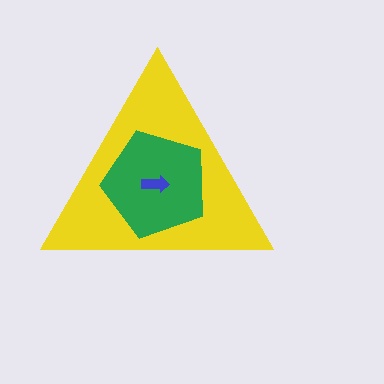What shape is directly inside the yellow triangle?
The green pentagon.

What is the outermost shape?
The yellow triangle.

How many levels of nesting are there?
3.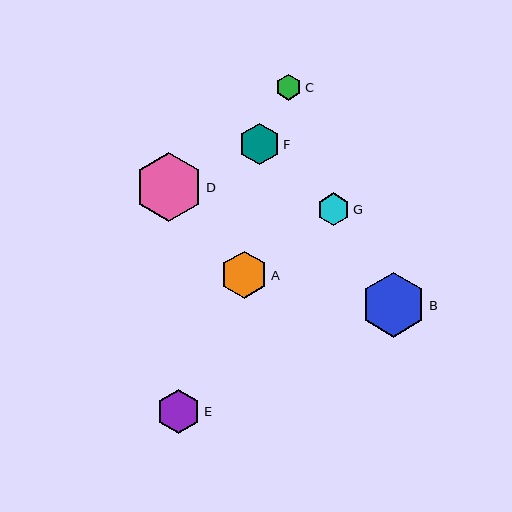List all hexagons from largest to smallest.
From largest to smallest: D, B, A, E, F, G, C.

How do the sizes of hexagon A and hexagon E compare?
Hexagon A and hexagon E are approximately the same size.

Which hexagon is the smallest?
Hexagon C is the smallest with a size of approximately 26 pixels.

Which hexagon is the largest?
Hexagon D is the largest with a size of approximately 68 pixels.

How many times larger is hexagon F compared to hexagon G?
Hexagon F is approximately 1.3 times the size of hexagon G.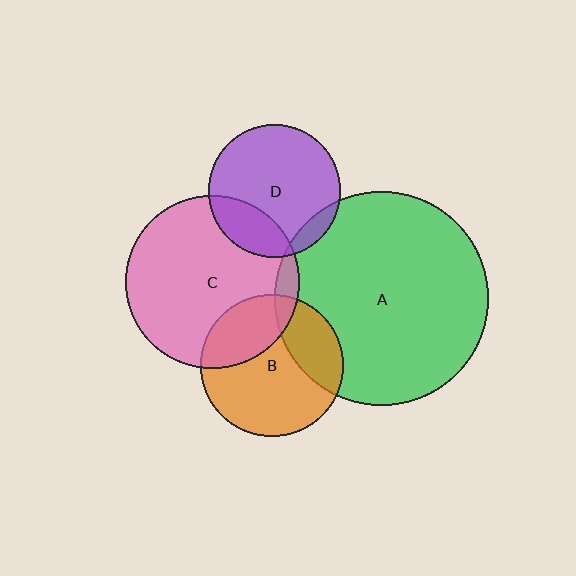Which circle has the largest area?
Circle A (green).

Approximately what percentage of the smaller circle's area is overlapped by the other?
Approximately 5%.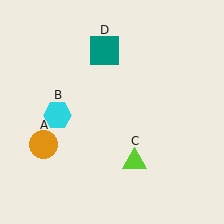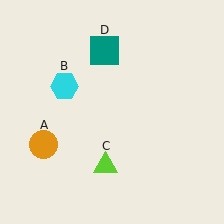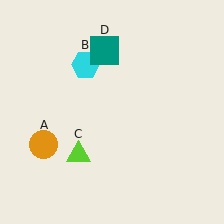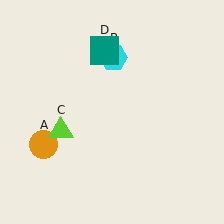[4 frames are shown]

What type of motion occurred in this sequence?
The cyan hexagon (object B), lime triangle (object C) rotated clockwise around the center of the scene.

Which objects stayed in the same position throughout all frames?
Orange circle (object A) and teal square (object D) remained stationary.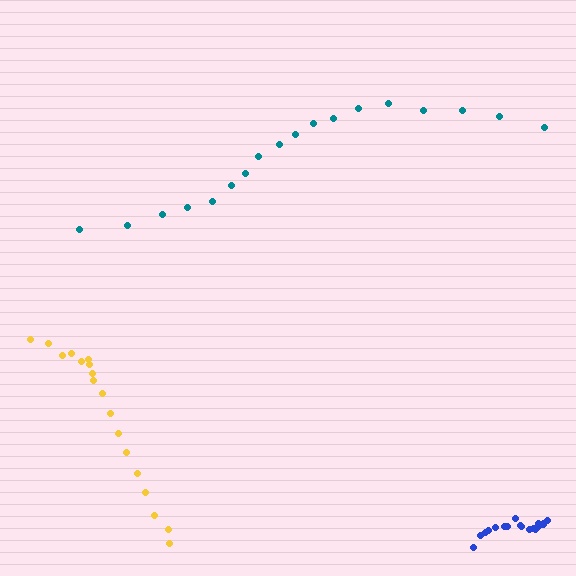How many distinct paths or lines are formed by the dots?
There are 3 distinct paths.